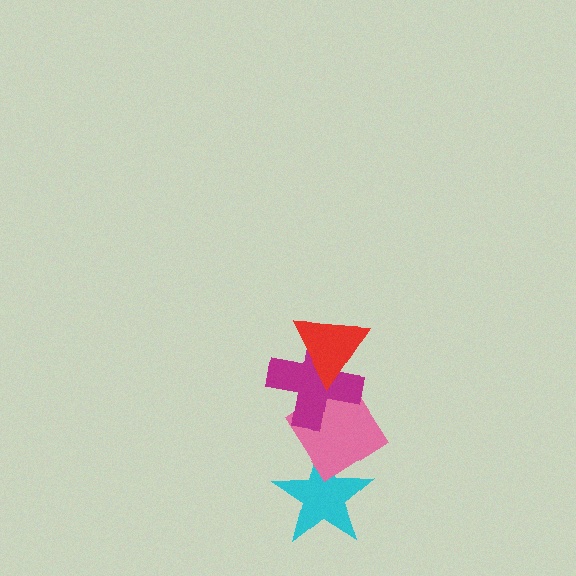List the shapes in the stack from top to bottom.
From top to bottom: the red triangle, the magenta cross, the pink diamond, the cyan star.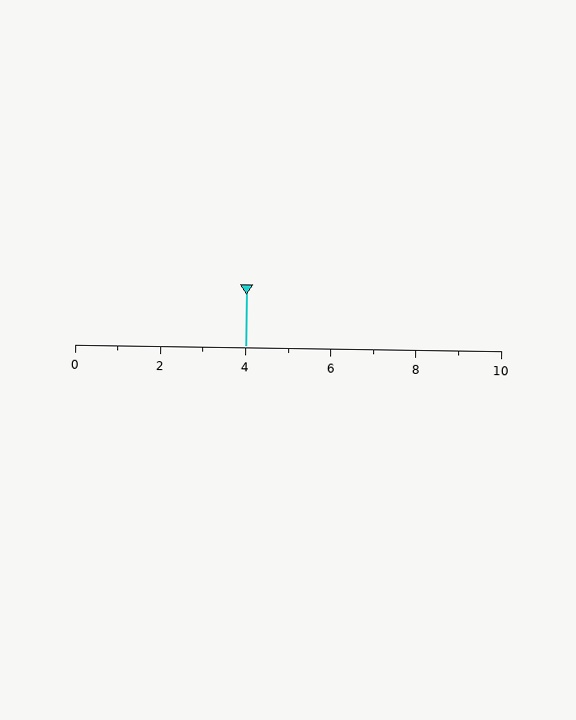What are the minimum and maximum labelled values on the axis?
The axis runs from 0 to 10.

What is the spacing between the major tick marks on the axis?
The major ticks are spaced 2 apart.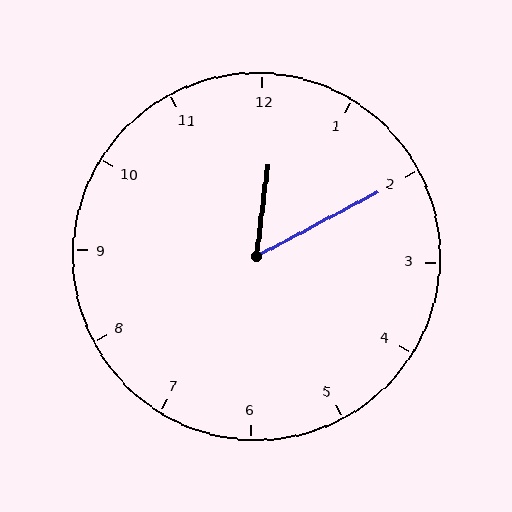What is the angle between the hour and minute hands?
Approximately 55 degrees.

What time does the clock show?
12:10.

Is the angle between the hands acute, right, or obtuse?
It is acute.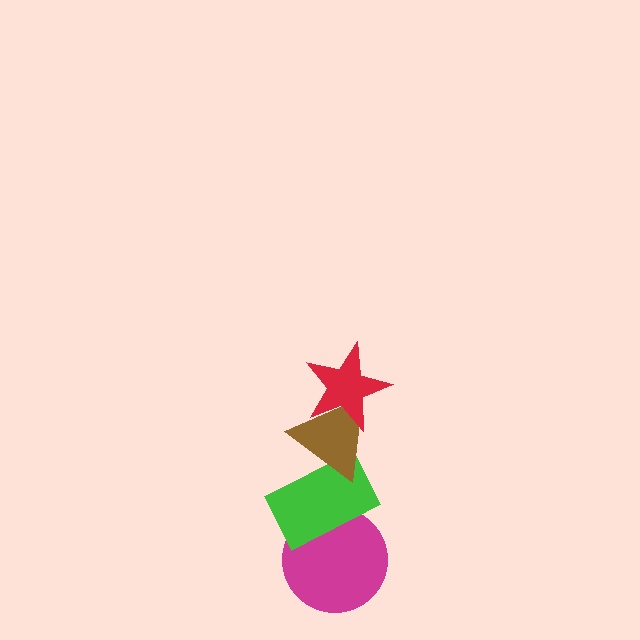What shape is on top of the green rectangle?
The brown triangle is on top of the green rectangle.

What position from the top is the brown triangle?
The brown triangle is 2nd from the top.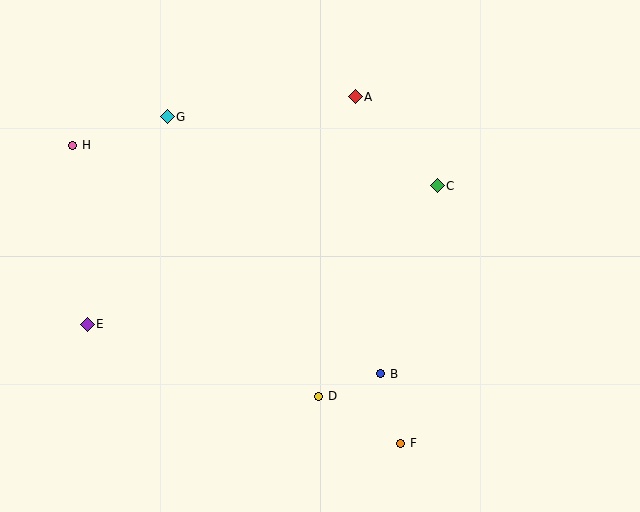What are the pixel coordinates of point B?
Point B is at (381, 374).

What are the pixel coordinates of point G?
Point G is at (167, 117).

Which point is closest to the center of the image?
Point B at (381, 374) is closest to the center.